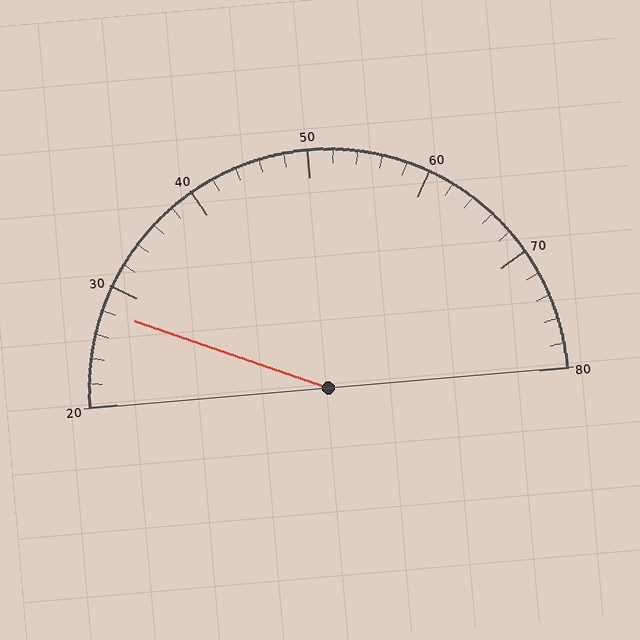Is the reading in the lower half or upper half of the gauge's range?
The reading is in the lower half of the range (20 to 80).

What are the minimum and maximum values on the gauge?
The gauge ranges from 20 to 80.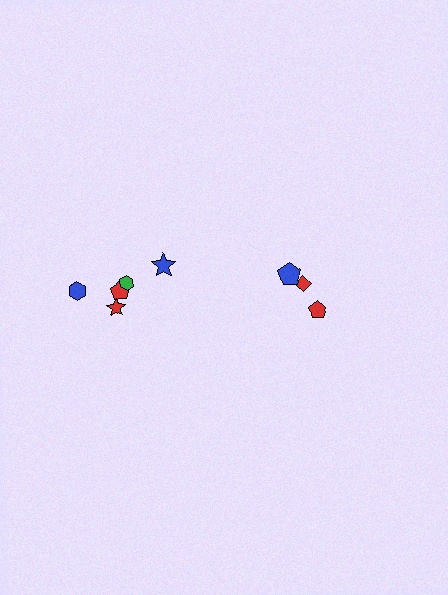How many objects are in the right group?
There are 3 objects.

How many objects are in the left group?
There are 5 objects.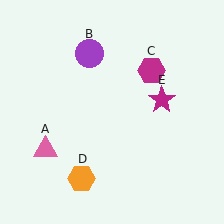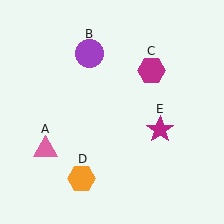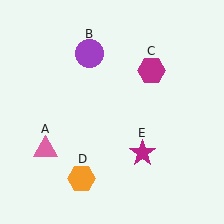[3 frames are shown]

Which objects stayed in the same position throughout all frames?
Pink triangle (object A) and purple circle (object B) and magenta hexagon (object C) and orange hexagon (object D) remained stationary.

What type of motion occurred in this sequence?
The magenta star (object E) rotated clockwise around the center of the scene.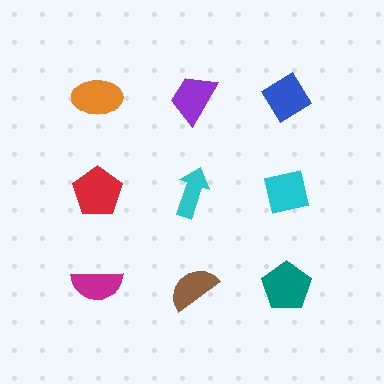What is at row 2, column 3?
A cyan square.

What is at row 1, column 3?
A blue diamond.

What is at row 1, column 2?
A purple trapezoid.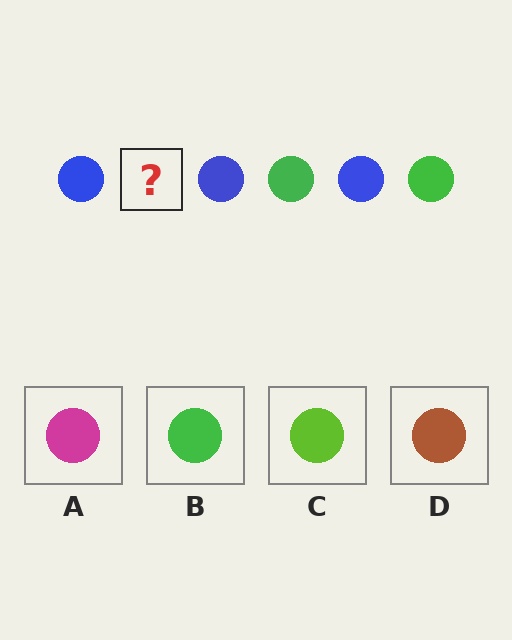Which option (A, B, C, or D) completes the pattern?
B.